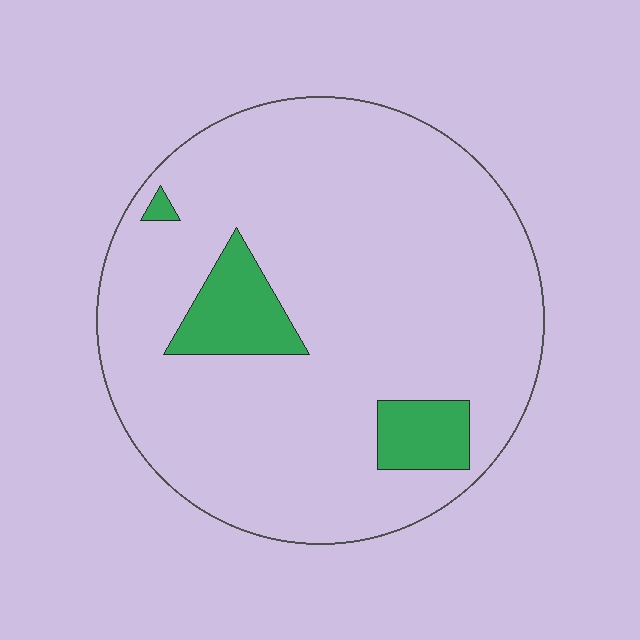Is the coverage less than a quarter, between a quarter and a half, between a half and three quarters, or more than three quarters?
Less than a quarter.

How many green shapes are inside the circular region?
3.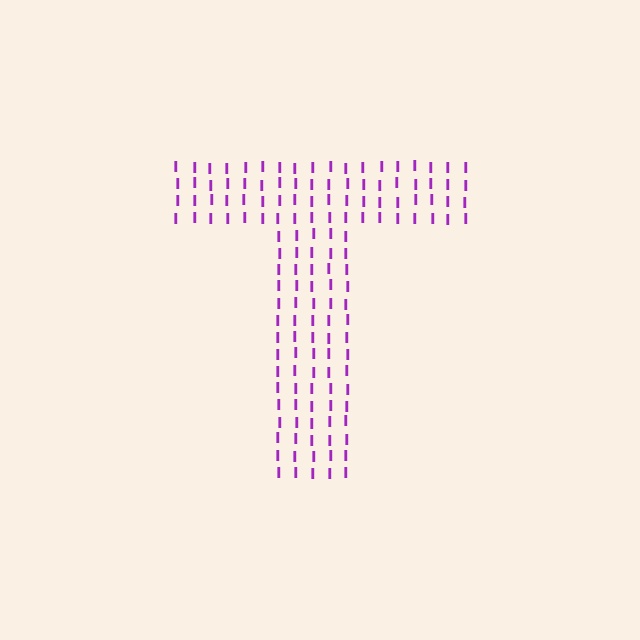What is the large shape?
The large shape is the letter T.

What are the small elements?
The small elements are letter I's.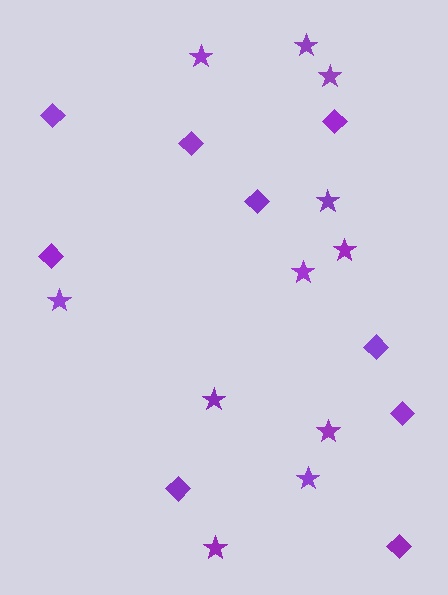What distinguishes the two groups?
There are 2 groups: one group of diamonds (9) and one group of stars (11).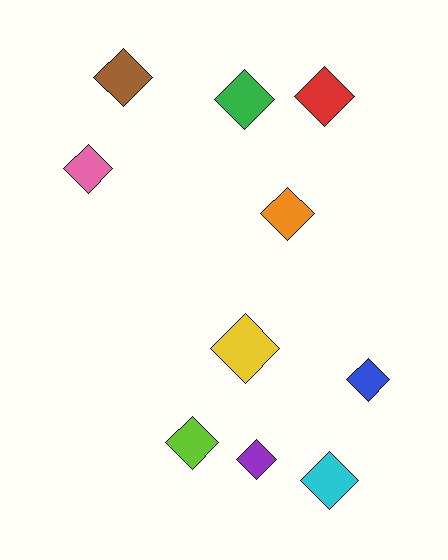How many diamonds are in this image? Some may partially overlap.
There are 10 diamonds.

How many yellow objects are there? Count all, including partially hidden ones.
There is 1 yellow object.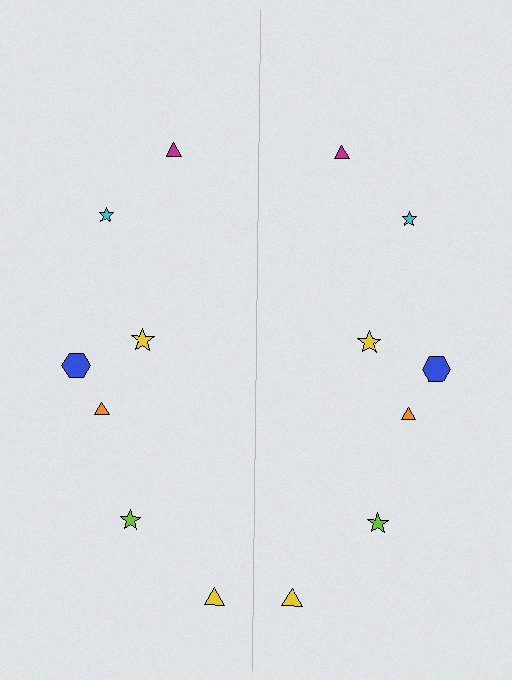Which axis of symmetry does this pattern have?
The pattern has a vertical axis of symmetry running through the center of the image.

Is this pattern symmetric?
Yes, this pattern has bilateral (reflection) symmetry.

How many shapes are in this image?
There are 14 shapes in this image.